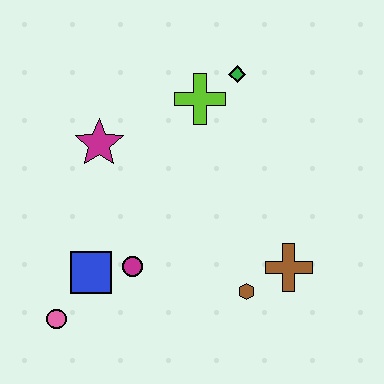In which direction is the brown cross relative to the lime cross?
The brown cross is below the lime cross.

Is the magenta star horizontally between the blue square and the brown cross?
Yes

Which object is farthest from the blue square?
The green diamond is farthest from the blue square.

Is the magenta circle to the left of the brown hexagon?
Yes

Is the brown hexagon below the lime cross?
Yes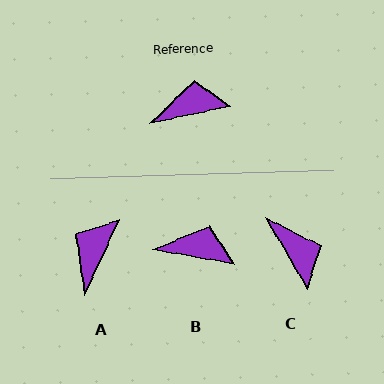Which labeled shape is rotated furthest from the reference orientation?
C, about 71 degrees away.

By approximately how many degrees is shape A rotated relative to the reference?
Approximately 54 degrees counter-clockwise.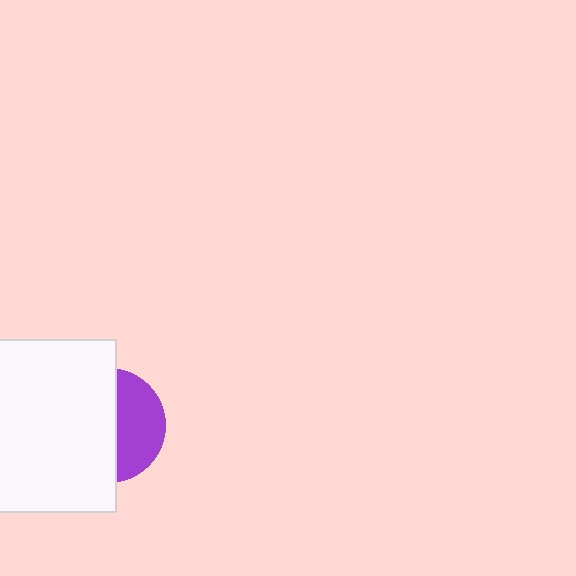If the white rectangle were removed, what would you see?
You would see the complete purple circle.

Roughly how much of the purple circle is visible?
A small part of it is visible (roughly 40%).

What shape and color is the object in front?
The object in front is a white rectangle.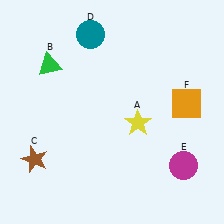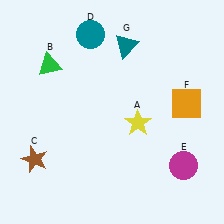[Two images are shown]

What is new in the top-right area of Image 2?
A teal triangle (G) was added in the top-right area of Image 2.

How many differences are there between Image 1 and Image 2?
There is 1 difference between the two images.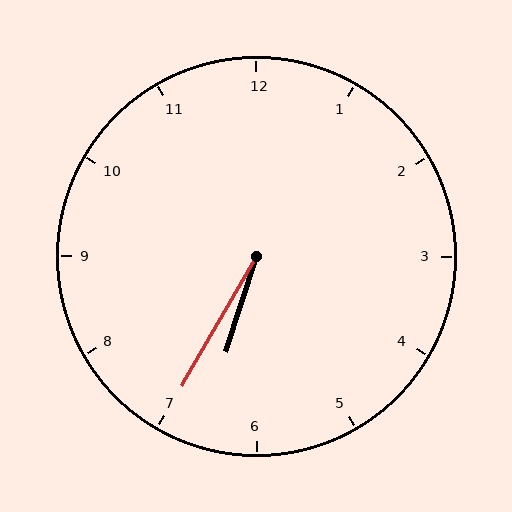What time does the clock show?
6:35.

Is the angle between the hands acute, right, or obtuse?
It is acute.